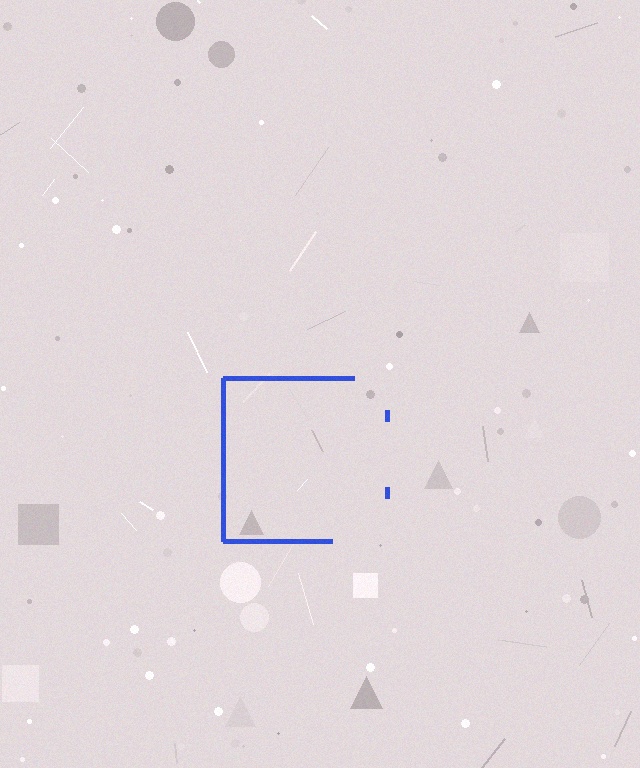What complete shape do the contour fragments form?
The contour fragments form a square.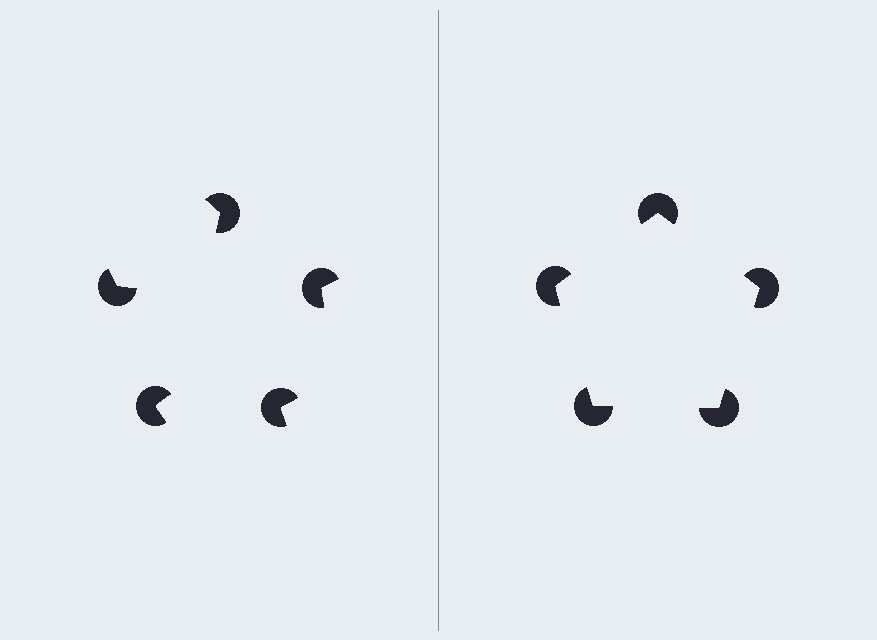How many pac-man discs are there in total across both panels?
10 — 5 on each side.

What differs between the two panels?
The pac-man discs are positioned identically on both sides; only the wedge orientations differ. On the right they align to a pentagon; on the left they are misaligned.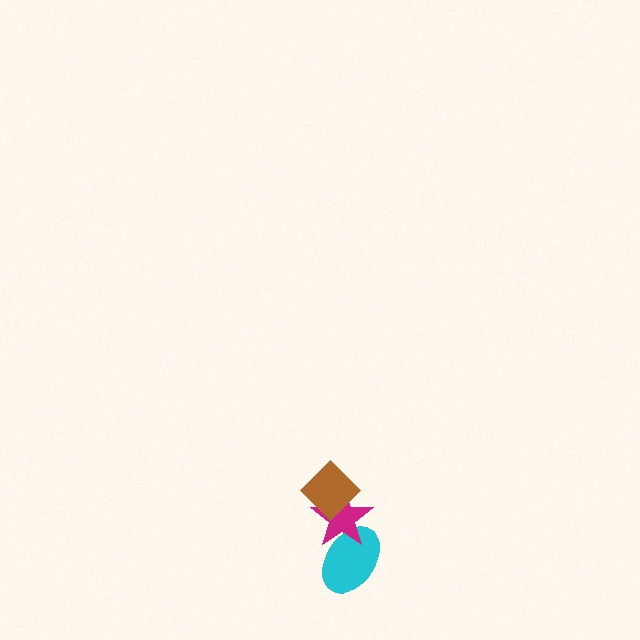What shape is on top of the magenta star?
The brown diamond is on top of the magenta star.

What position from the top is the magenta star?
The magenta star is 2nd from the top.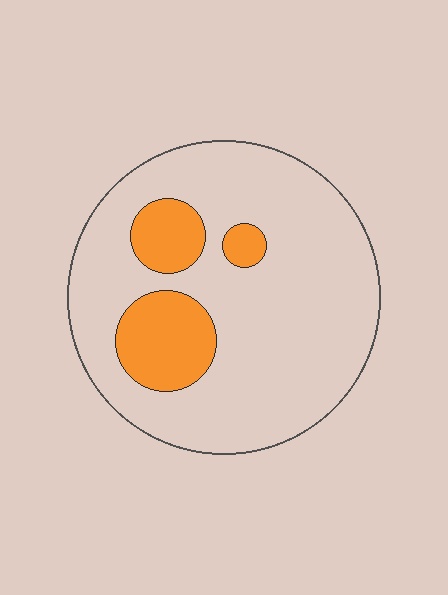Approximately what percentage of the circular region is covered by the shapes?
Approximately 20%.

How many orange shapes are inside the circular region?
3.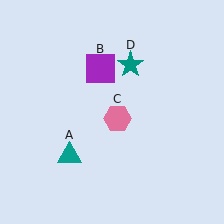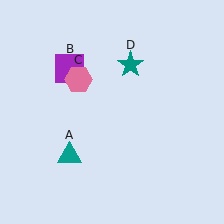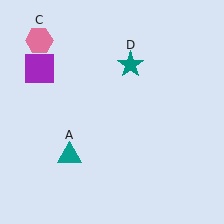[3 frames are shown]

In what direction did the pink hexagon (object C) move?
The pink hexagon (object C) moved up and to the left.